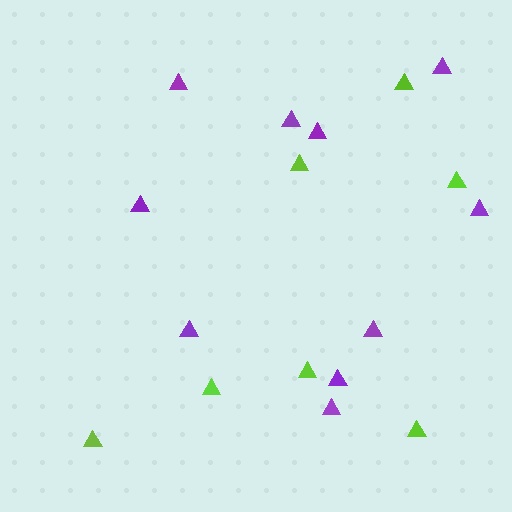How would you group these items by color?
There are 2 groups: one group of lime triangles (7) and one group of purple triangles (10).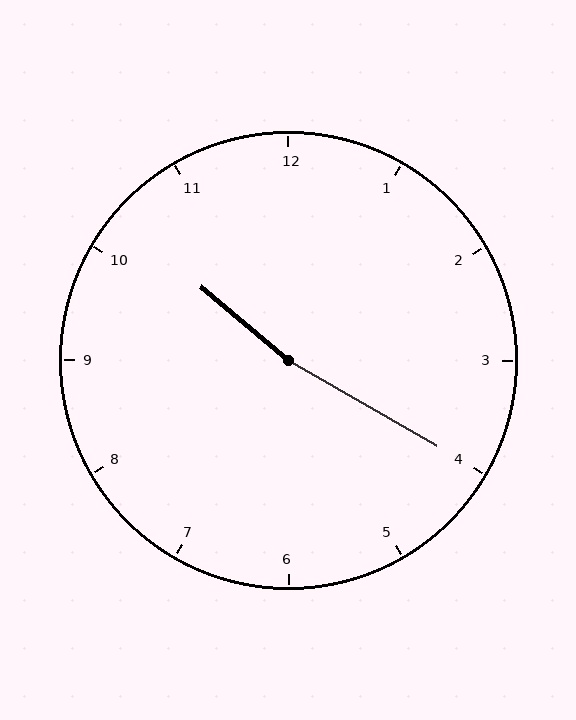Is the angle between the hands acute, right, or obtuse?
It is obtuse.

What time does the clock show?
10:20.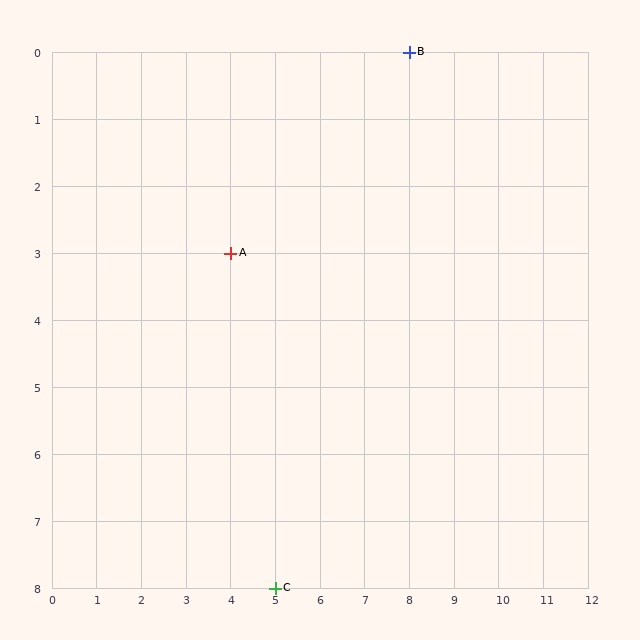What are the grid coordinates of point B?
Point B is at grid coordinates (8, 0).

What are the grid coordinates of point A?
Point A is at grid coordinates (4, 3).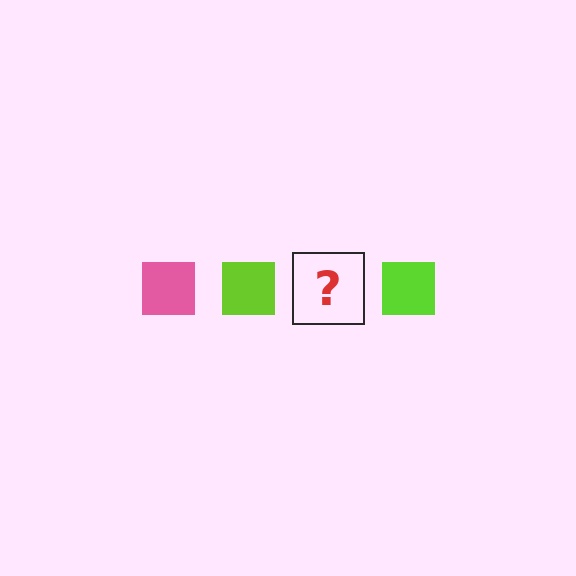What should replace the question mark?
The question mark should be replaced with a pink square.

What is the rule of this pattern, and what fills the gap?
The rule is that the pattern cycles through pink, lime squares. The gap should be filled with a pink square.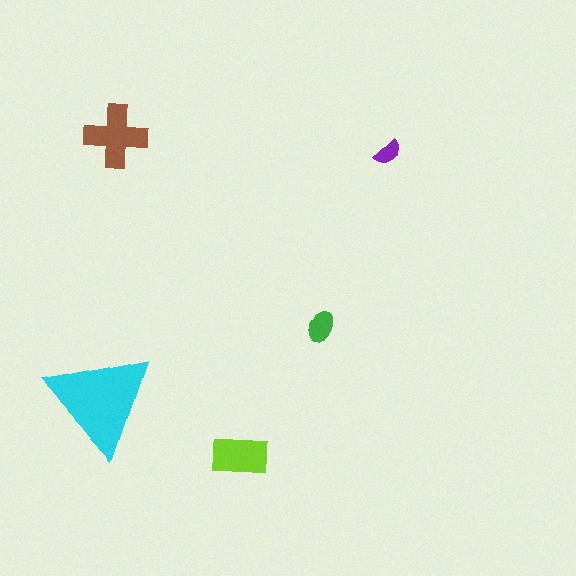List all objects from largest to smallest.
The cyan triangle, the brown cross, the lime rectangle, the green ellipse, the purple semicircle.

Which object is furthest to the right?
The purple semicircle is rightmost.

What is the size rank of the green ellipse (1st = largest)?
4th.